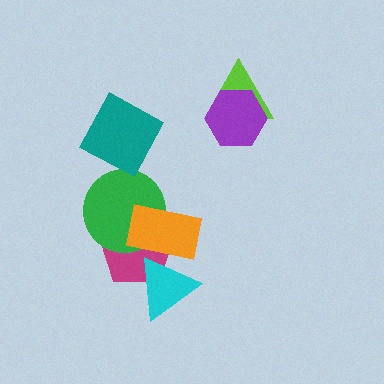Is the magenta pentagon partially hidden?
Yes, it is partially covered by another shape.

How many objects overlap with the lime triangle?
1 object overlaps with the lime triangle.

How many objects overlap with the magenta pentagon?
3 objects overlap with the magenta pentagon.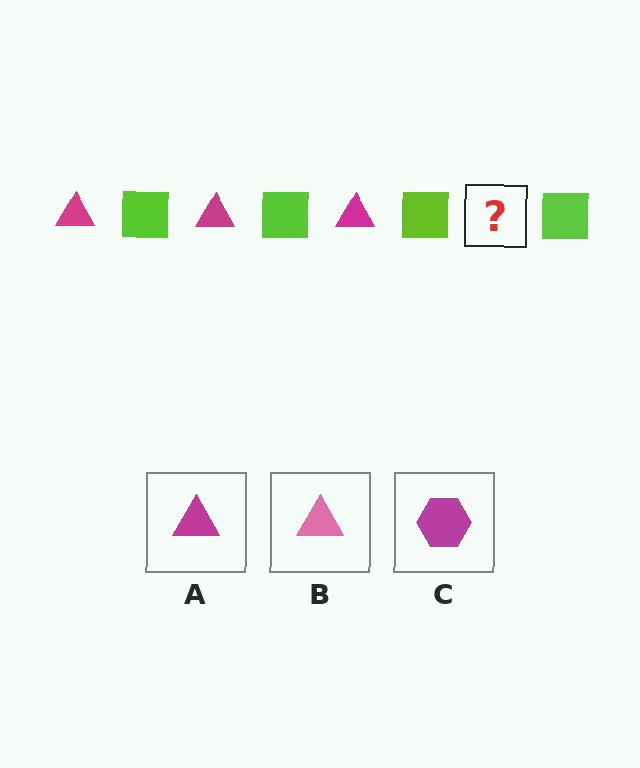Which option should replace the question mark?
Option A.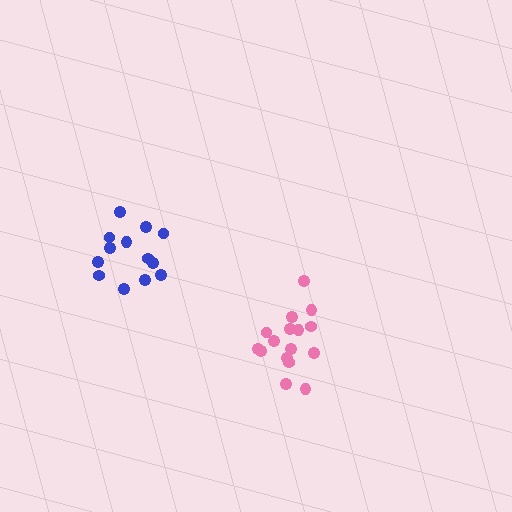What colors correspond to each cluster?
The clusters are colored: blue, pink.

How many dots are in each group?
Group 1: 13 dots, Group 2: 16 dots (29 total).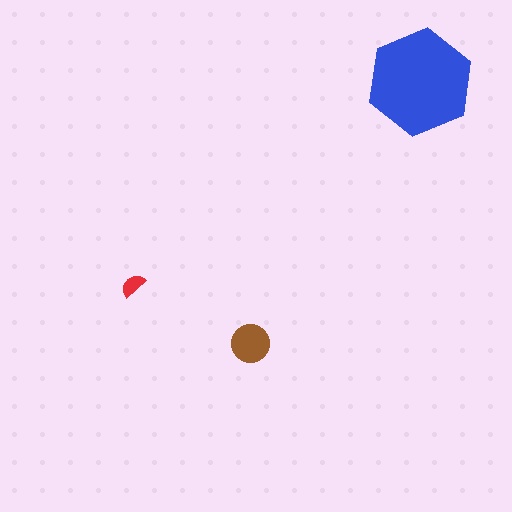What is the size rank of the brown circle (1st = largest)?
2nd.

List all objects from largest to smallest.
The blue hexagon, the brown circle, the red semicircle.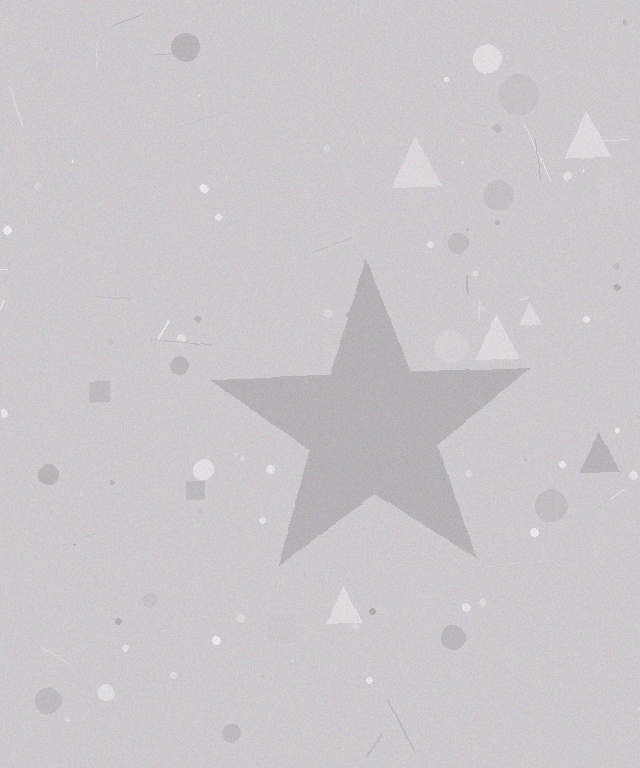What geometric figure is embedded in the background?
A star is embedded in the background.